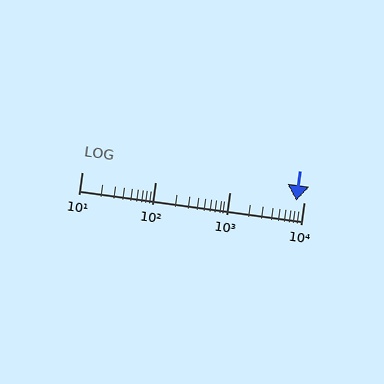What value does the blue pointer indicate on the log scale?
The pointer indicates approximately 8000.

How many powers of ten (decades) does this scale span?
The scale spans 3 decades, from 10 to 10000.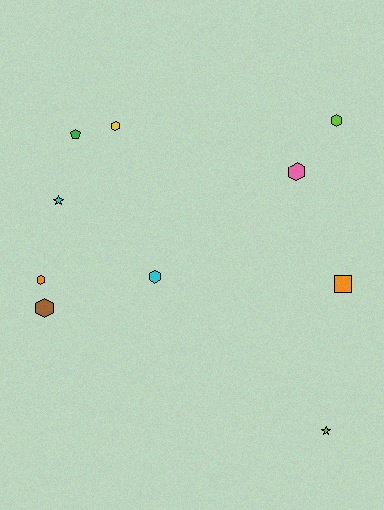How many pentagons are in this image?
There is 1 pentagon.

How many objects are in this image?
There are 10 objects.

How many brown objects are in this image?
There is 1 brown object.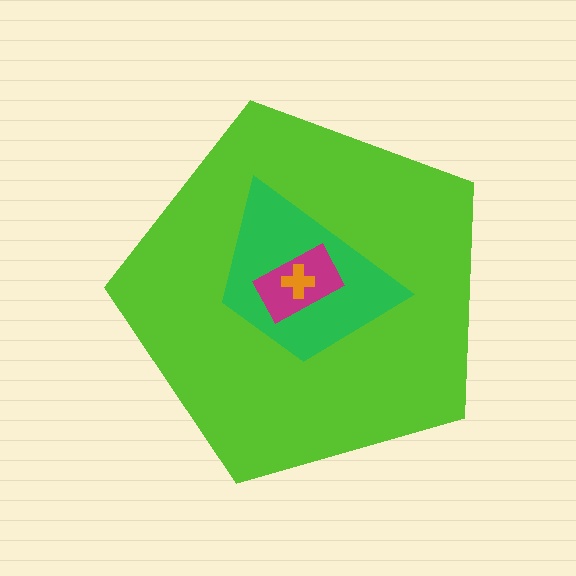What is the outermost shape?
The lime pentagon.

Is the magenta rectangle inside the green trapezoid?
Yes.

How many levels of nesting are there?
4.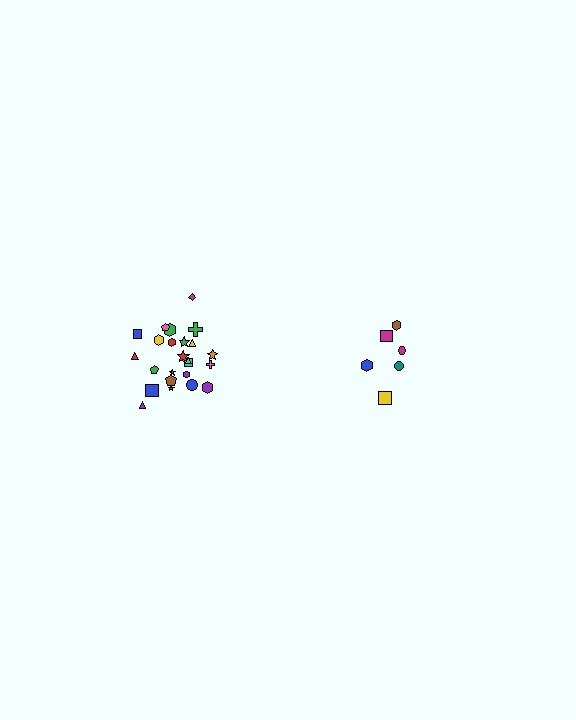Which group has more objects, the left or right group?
The left group.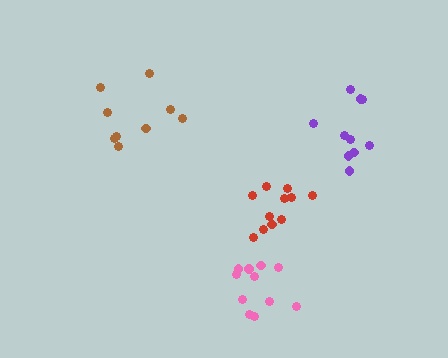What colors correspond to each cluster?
The clusters are colored: purple, brown, red, pink.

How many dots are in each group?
Group 1: 10 dots, Group 2: 9 dots, Group 3: 11 dots, Group 4: 11 dots (41 total).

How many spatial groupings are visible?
There are 4 spatial groupings.